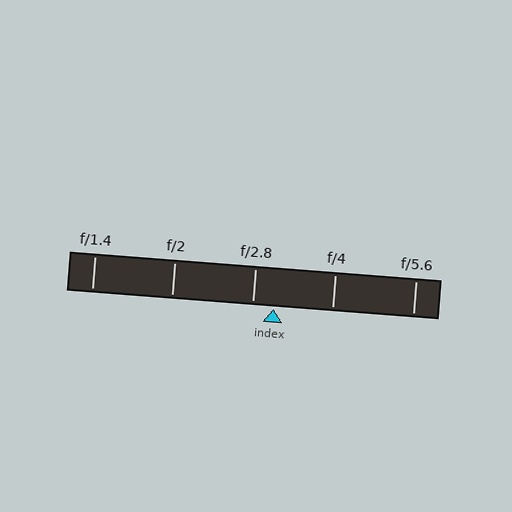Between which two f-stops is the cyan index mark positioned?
The index mark is between f/2.8 and f/4.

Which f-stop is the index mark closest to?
The index mark is closest to f/2.8.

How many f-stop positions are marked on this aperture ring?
There are 5 f-stop positions marked.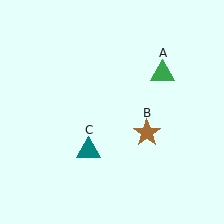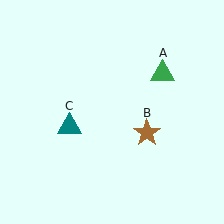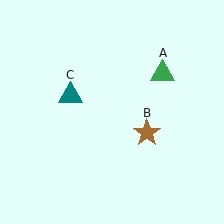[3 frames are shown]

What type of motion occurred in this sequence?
The teal triangle (object C) rotated clockwise around the center of the scene.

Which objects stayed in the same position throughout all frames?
Green triangle (object A) and brown star (object B) remained stationary.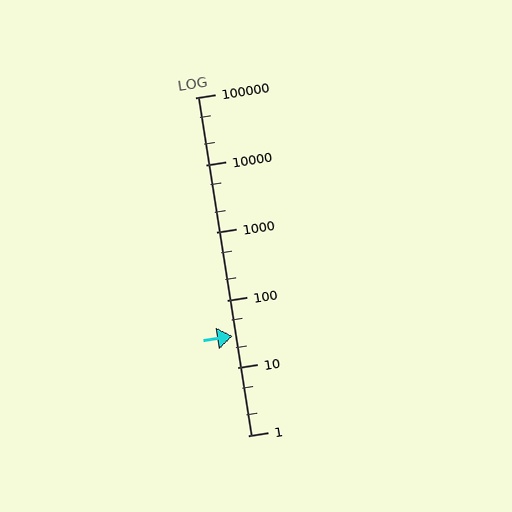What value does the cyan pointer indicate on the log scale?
The pointer indicates approximately 29.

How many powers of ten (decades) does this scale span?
The scale spans 5 decades, from 1 to 100000.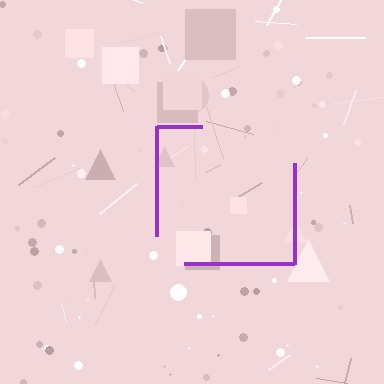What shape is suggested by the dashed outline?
The dashed outline suggests a square.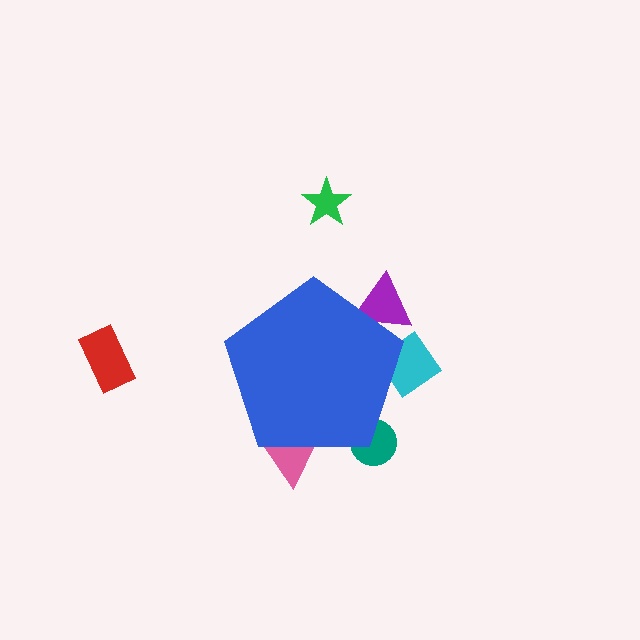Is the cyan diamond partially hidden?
Yes, the cyan diamond is partially hidden behind the blue pentagon.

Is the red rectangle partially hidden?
No, the red rectangle is fully visible.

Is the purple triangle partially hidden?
Yes, the purple triangle is partially hidden behind the blue pentagon.